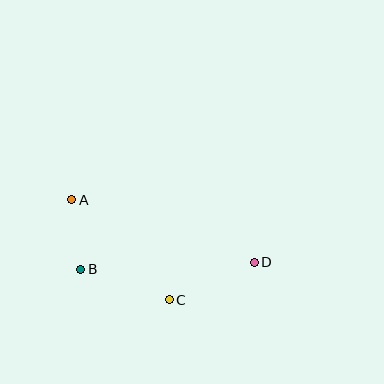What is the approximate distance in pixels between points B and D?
The distance between B and D is approximately 174 pixels.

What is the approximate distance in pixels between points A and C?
The distance between A and C is approximately 140 pixels.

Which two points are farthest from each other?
Points A and D are farthest from each other.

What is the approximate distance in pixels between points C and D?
The distance between C and D is approximately 93 pixels.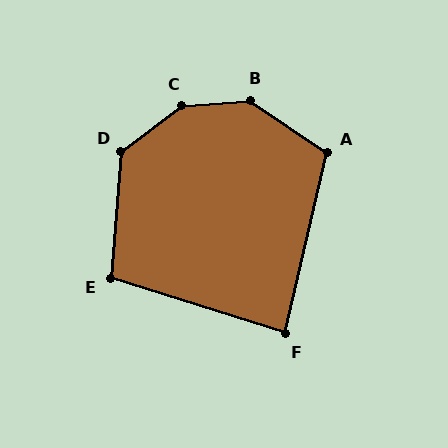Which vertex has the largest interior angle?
C, at approximately 146 degrees.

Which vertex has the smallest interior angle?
F, at approximately 86 degrees.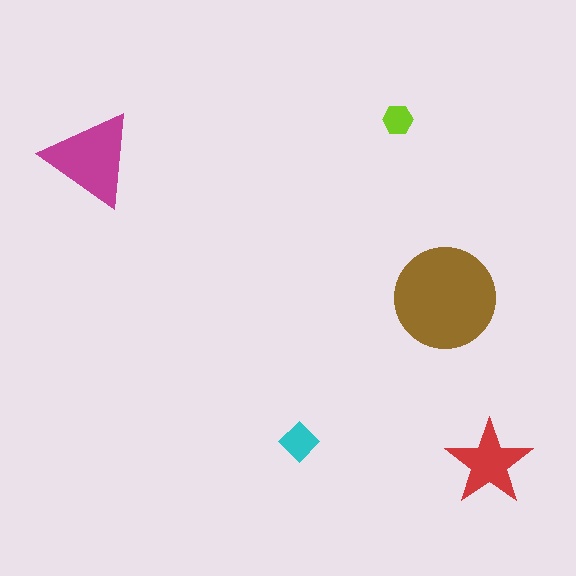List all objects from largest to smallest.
The brown circle, the magenta triangle, the red star, the cyan diamond, the lime hexagon.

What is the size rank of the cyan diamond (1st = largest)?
4th.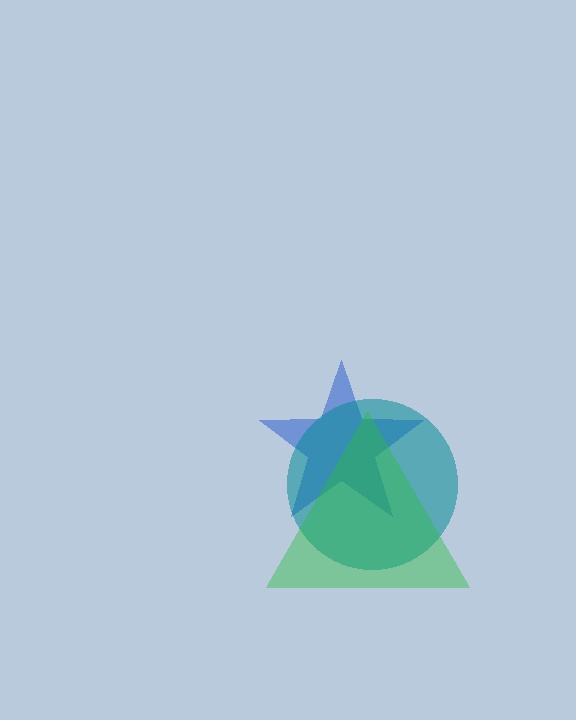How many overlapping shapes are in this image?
There are 3 overlapping shapes in the image.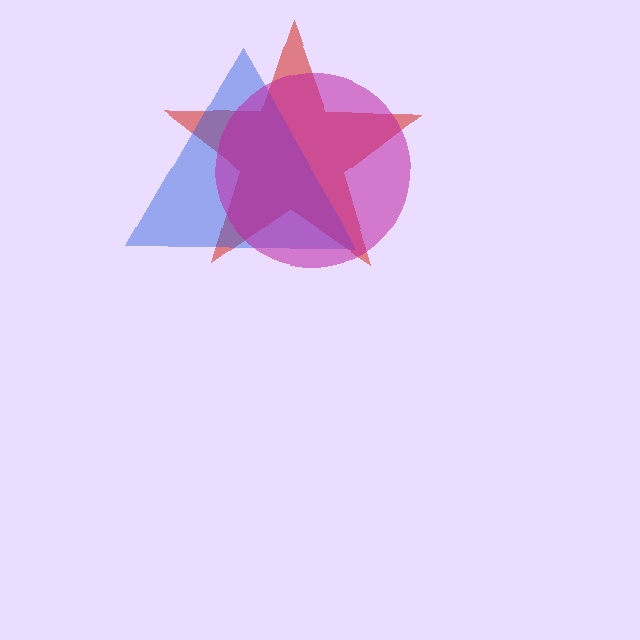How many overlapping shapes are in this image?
There are 3 overlapping shapes in the image.